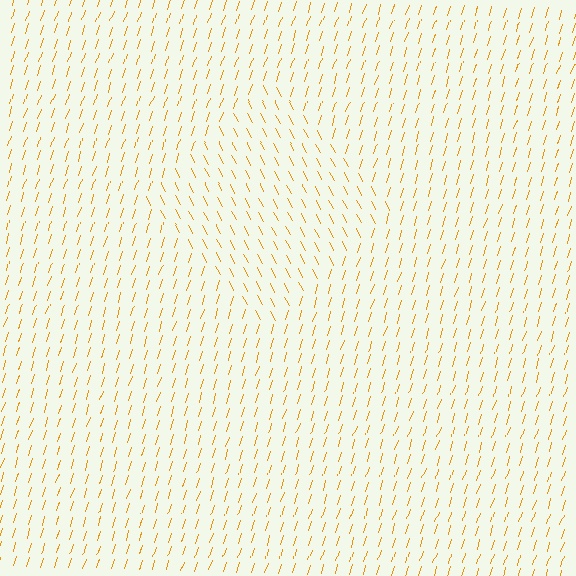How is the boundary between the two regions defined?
The boundary is defined purely by a change in line orientation (approximately 45 degrees difference). All lines are the same color and thickness.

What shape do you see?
I see a diamond.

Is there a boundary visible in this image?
Yes, there is a texture boundary formed by a change in line orientation.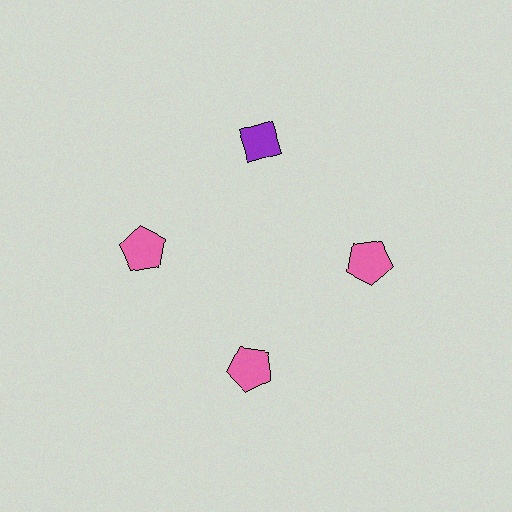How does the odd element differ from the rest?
It differs in both color (purple instead of pink) and shape (diamond instead of pentagon).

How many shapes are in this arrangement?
There are 4 shapes arranged in a ring pattern.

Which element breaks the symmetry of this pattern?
The purple diamond at roughly the 12 o'clock position breaks the symmetry. All other shapes are pink pentagons.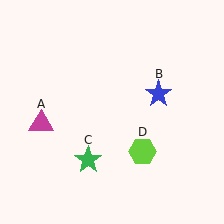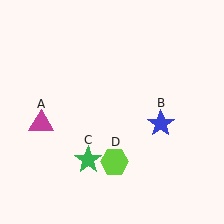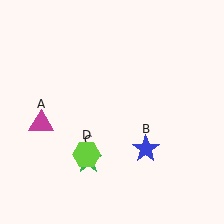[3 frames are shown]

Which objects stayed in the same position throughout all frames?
Magenta triangle (object A) and green star (object C) remained stationary.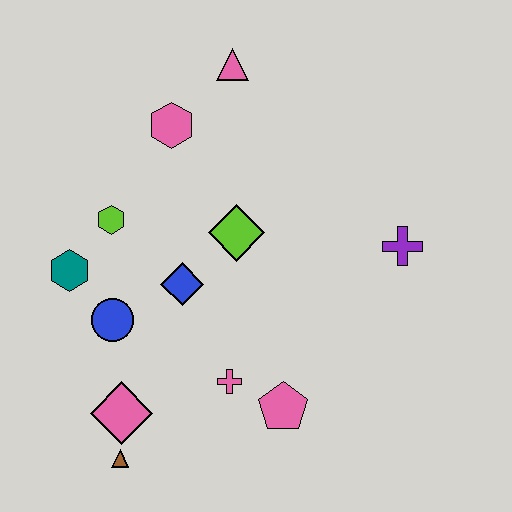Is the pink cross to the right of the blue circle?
Yes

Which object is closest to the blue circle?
The teal hexagon is closest to the blue circle.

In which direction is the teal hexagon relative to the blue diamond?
The teal hexagon is to the left of the blue diamond.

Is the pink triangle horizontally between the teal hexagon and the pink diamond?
No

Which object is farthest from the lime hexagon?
The purple cross is farthest from the lime hexagon.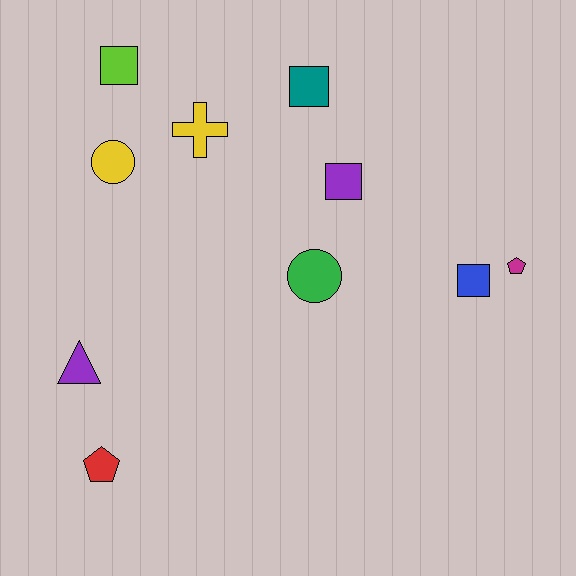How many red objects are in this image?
There is 1 red object.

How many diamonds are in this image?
There are no diamonds.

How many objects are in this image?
There are 10 objects.